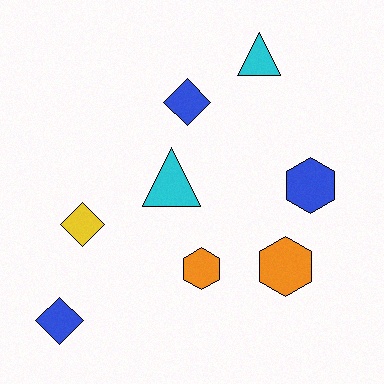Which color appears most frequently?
Blue, with 3 objects.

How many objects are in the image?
There are 8 objects.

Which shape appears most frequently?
Hexagon, with 3 objects.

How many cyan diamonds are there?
There are no cyan diamonds.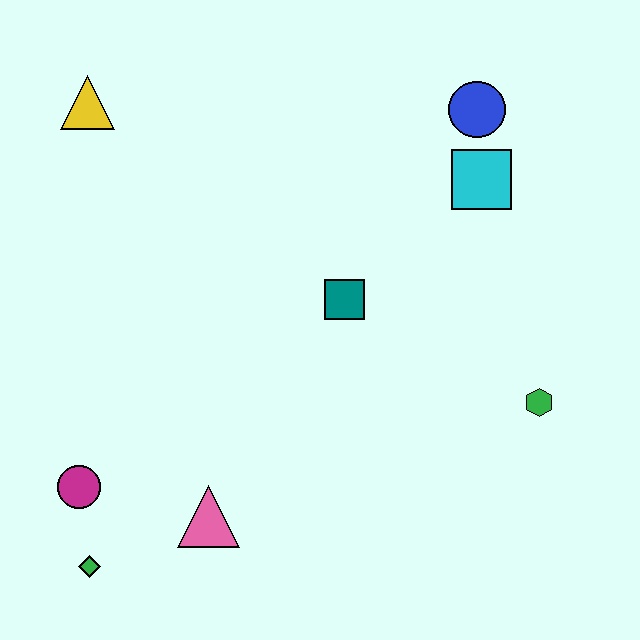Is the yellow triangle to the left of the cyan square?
Yes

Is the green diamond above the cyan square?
No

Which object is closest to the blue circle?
The cyan square is closest to the blue circle.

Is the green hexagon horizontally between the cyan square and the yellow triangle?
No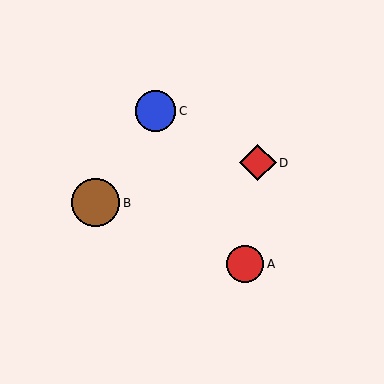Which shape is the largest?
The brown circle (labeled B) is the largest.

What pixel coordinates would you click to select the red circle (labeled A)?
Click at (245, 264) to select the red circle A.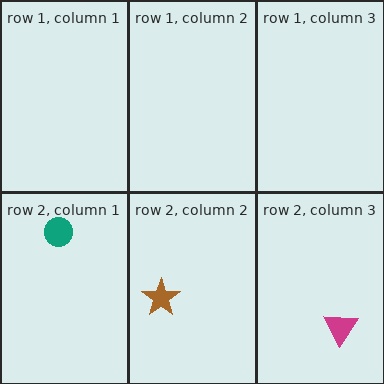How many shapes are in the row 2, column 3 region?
1.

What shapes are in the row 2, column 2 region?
The brown star.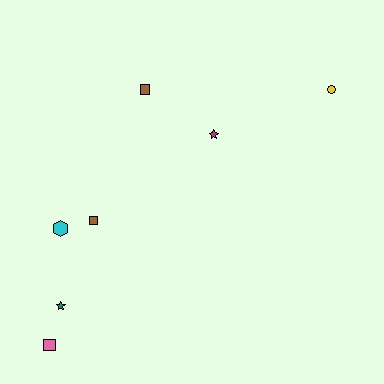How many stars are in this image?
There are 2 stars.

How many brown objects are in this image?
There are 2 brown objects.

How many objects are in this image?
There are 7 objects.